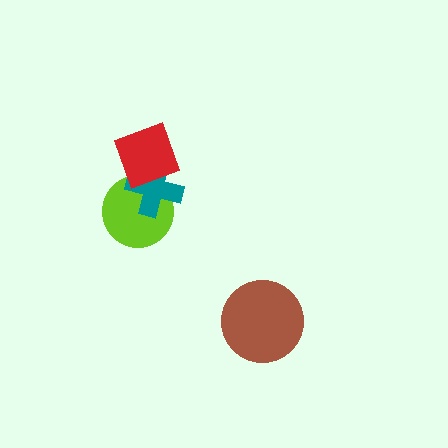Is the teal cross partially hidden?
Yes, it is partially covered by another shape.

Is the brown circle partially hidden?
No, no other shape covers it.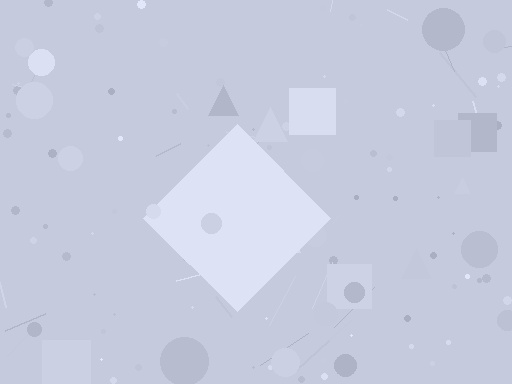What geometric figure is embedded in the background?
A diamond is embedded in the background.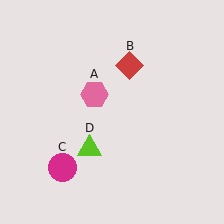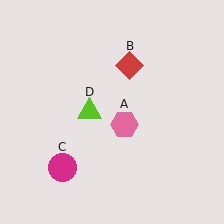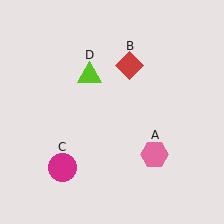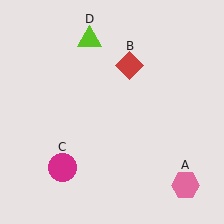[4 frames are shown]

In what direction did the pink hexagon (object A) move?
The pink hexagon (object A) moved down and to the right.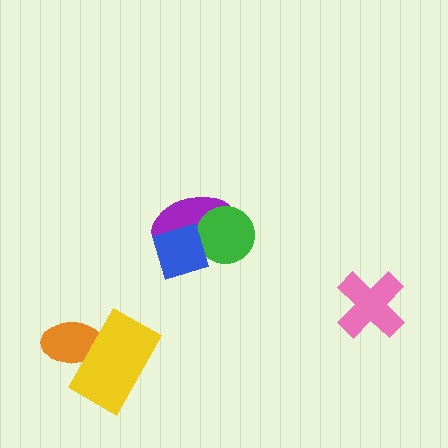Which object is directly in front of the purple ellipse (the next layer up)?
The green circle is directly in front of the purple ellipse.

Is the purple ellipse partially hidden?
Yes, it is partially covered by another shape.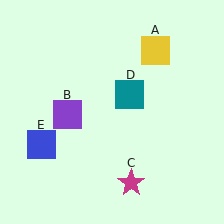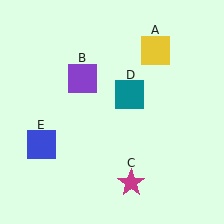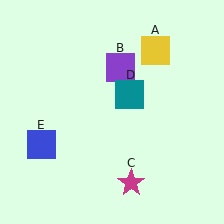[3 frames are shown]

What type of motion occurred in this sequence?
The purple square (object B) rotated clockwise around the center of the scene.